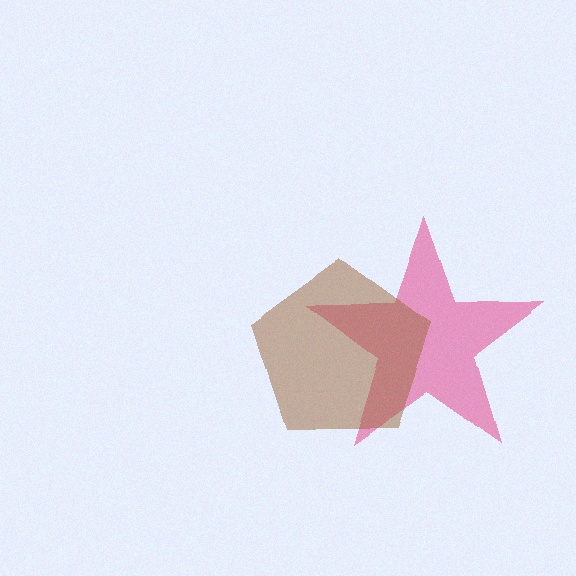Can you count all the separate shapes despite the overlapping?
Yes, there are 2 separate shapes.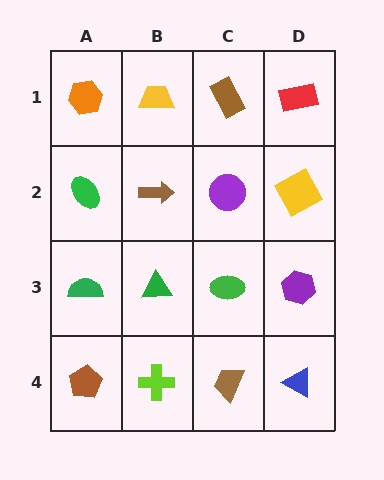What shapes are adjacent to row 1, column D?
A yellow square (row 2, column D), a brown rectangle (row 1, column C).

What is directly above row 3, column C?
A purple circle.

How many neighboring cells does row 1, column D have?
2.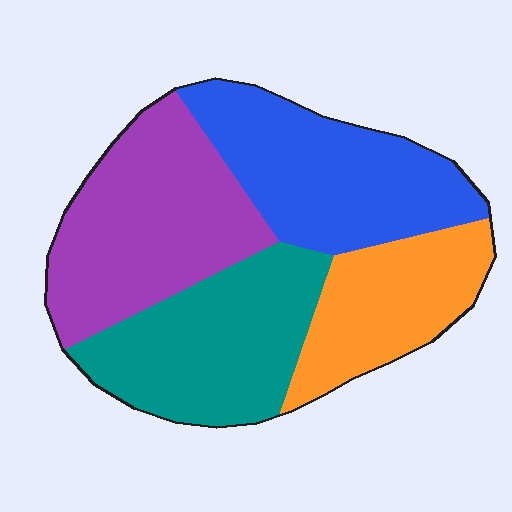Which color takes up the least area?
Orange, at roughly 20%.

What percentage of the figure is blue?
Blue covers roughly 25% of the figure.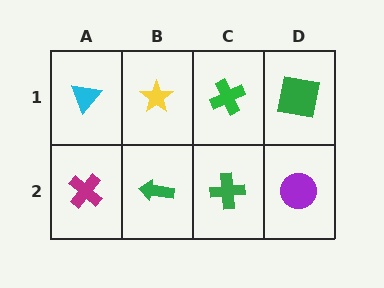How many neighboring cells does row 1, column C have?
3.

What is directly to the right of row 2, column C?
A purple circle.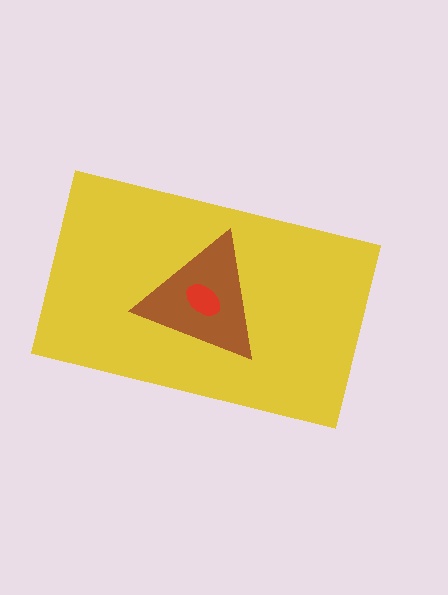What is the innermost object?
The red ellipse.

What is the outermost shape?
The yellow rectangle.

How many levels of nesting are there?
3.